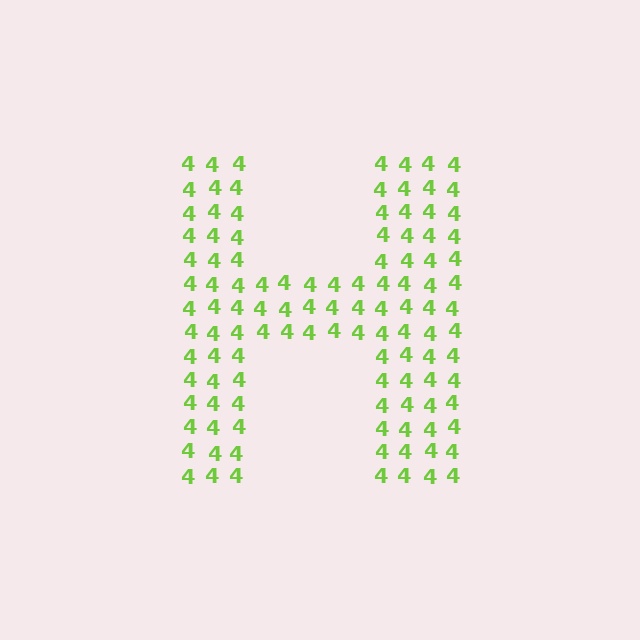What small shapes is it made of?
It is made of small digit 4's.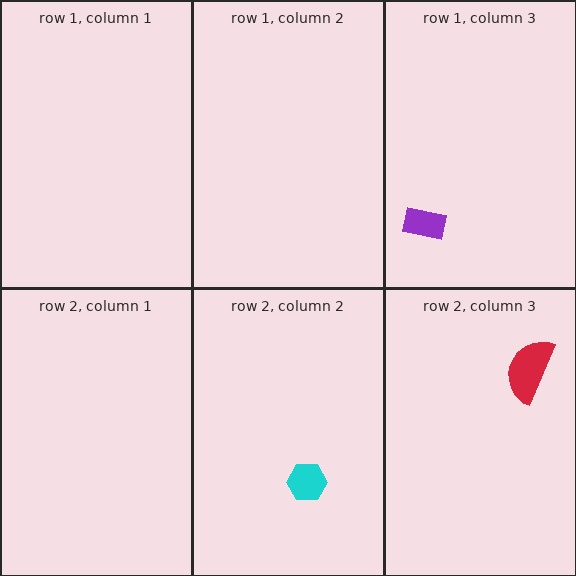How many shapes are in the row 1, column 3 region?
1.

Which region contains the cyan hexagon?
The row 2, column 2 region.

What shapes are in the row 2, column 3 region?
The red semicircle.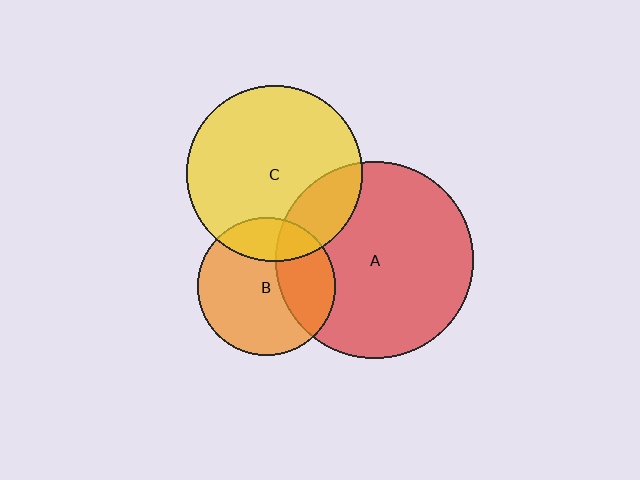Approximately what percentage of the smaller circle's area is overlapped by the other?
Approximately 30%.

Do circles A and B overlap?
Yes.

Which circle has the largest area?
Circle A (red).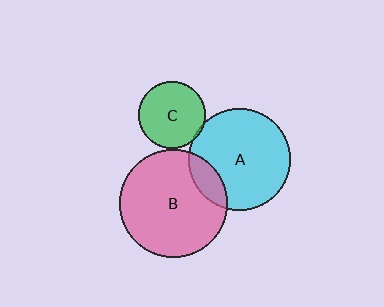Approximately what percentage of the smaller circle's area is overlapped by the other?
Approximately 15%.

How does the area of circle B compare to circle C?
Approximately 2.6 times.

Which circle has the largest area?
Circle B (pink).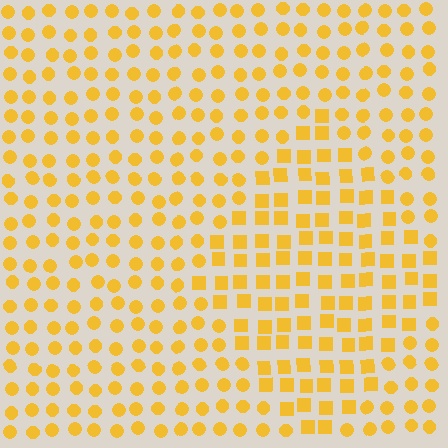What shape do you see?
I see a diamond.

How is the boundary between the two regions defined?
The boundary is defined by a change in element shape: squares inside vs. circles outside. All elements share the same color and spacing.